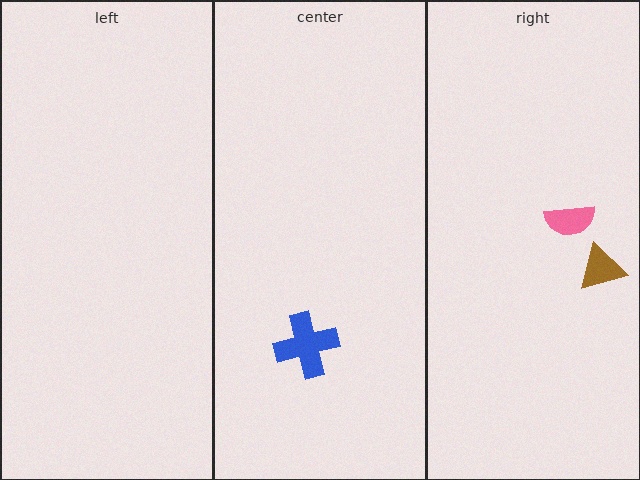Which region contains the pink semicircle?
The right region.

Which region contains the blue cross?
The center region.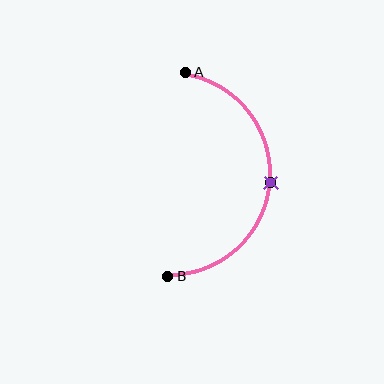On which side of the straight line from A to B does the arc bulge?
The arc bulges to the right of the straight line connecting A and B.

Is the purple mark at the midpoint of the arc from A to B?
Yes. The purple mark lies on the arc at equal arc-length from both A and B — it is the arc midpoint.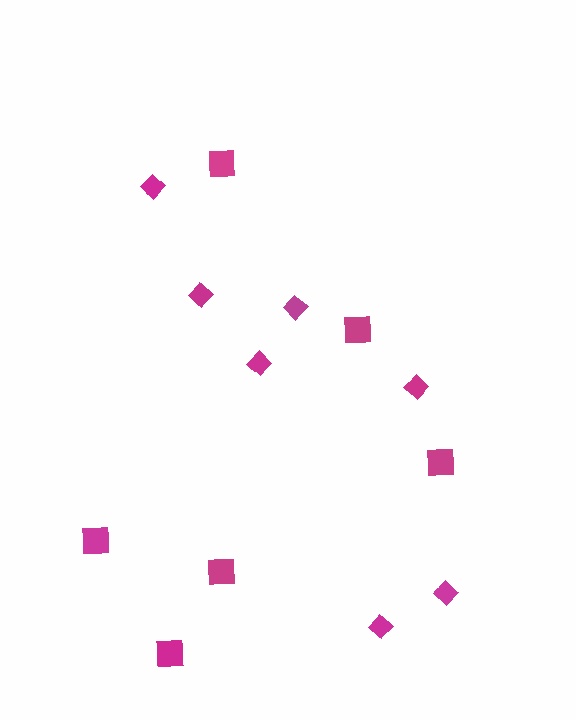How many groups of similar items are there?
There are 2 groups: one group of diamonds (7) and one group of squares (6).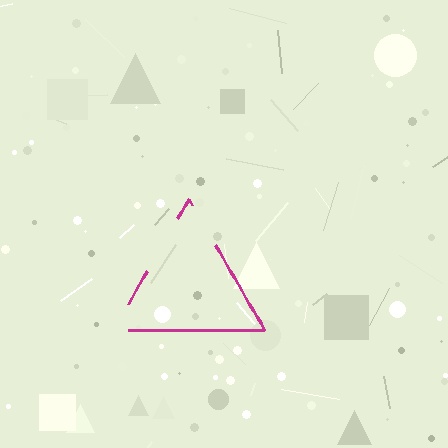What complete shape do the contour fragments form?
The contour fragments form a triangle.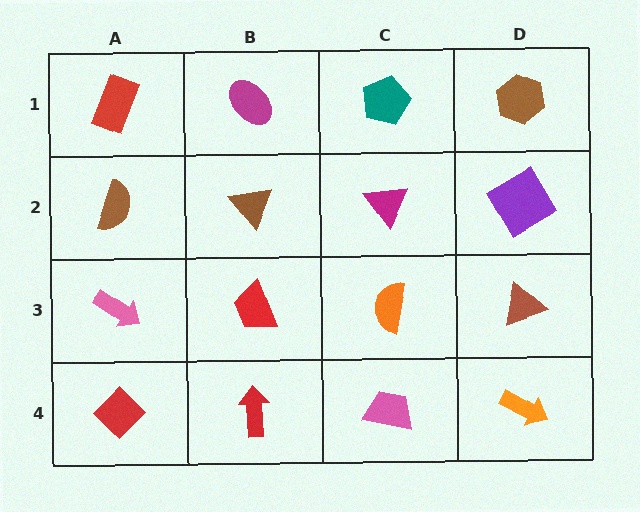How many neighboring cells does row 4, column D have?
2.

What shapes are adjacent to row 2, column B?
A magenta ellipse (row 1, column B), a red trapezoid (row 3, column B), a brown semicircle (row 2, column A), a magenta triangle (row 2, column C).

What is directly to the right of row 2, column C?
A purple diamond.